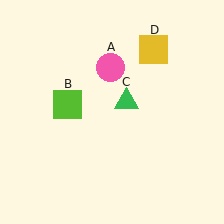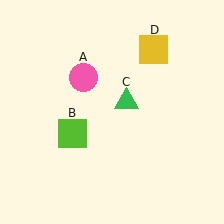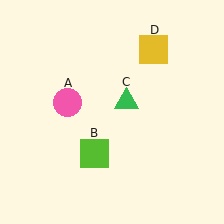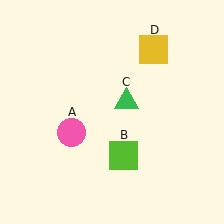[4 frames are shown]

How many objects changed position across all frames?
2 objects changed position: pink circle (object A), lime square (object B).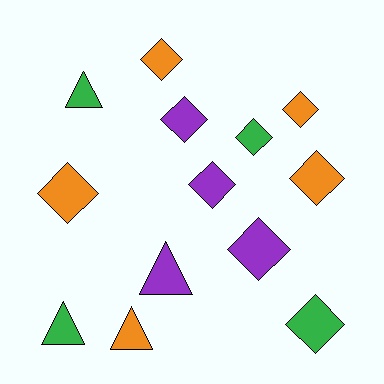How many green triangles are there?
There are 2 green triangles.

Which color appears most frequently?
Orange, with 5 objects.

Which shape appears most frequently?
Diamond, with 9 objects.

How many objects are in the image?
There are 13 objects.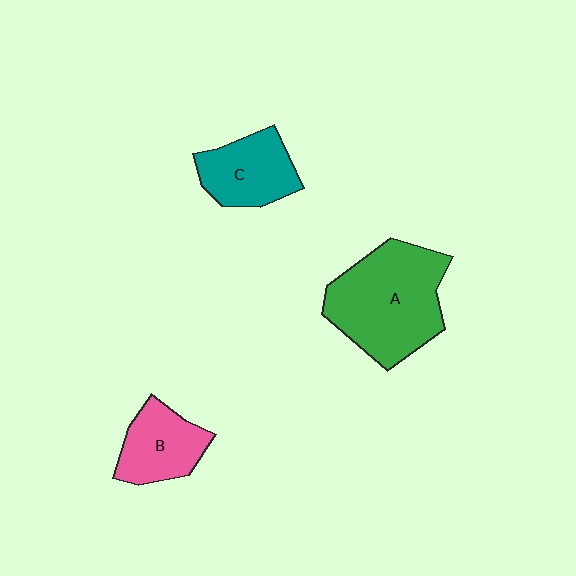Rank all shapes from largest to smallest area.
From largest to smallest: A (green), C (teal), B (pink).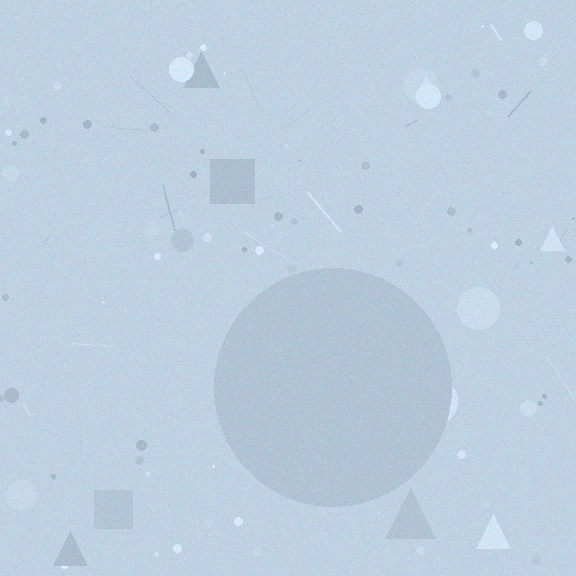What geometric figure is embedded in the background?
A circle is embedded in the background.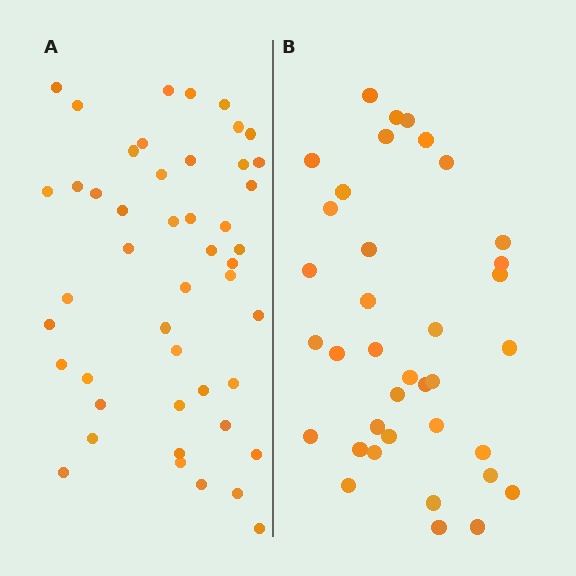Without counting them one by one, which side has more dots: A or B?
Region A (the left region) has more dots.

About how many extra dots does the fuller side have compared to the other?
Region A has roughly 10 or so more dots than region B.